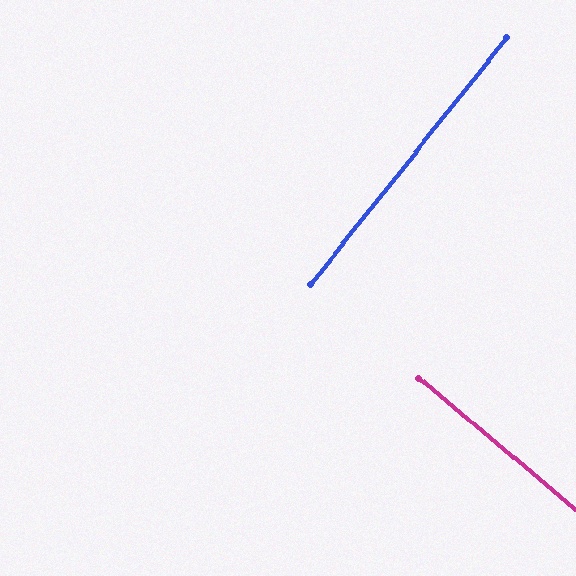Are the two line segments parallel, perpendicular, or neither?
Perpendicular — they meet at approximately 88°.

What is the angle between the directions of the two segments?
Approximately 88 degrees.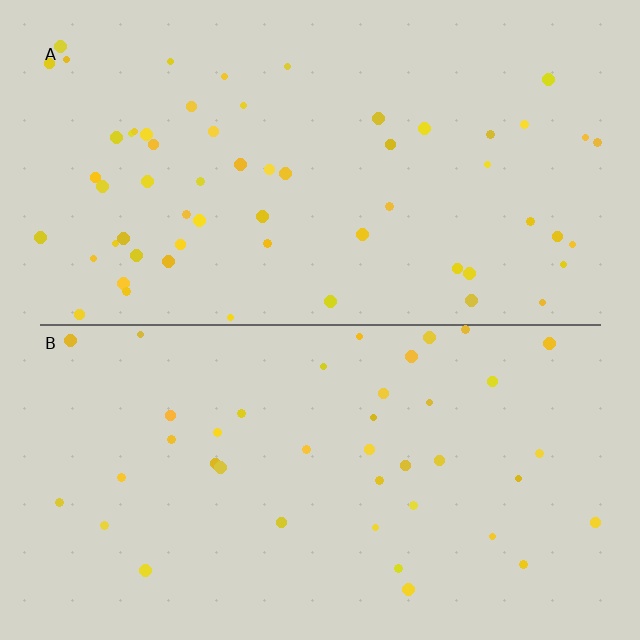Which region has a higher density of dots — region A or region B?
A (the top).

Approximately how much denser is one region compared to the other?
Approximately 1.5× — region A over region B.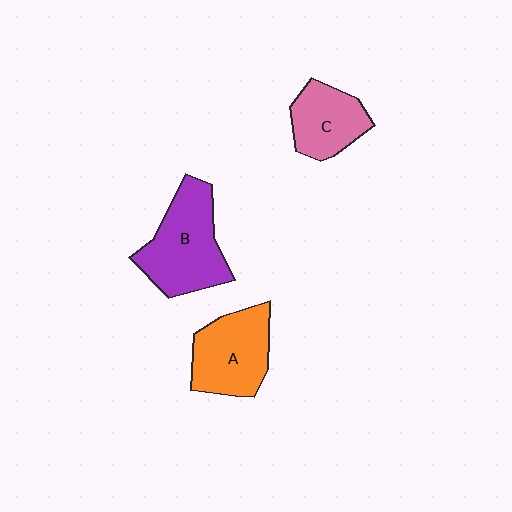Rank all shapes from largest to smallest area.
From largest to smallest: B (purple), A (orange), C (pink).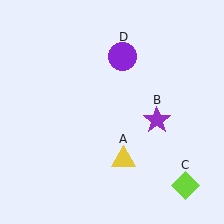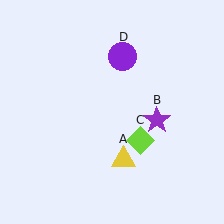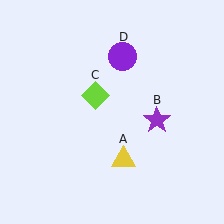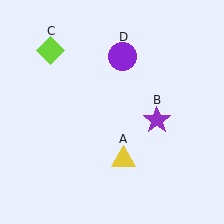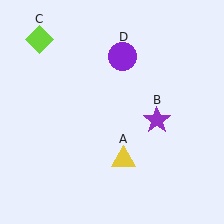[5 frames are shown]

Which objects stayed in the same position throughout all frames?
Yellow triangle (object A) and purple star (object B) and purple circle (object D) remained stationary.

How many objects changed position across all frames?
1 object changed position: lime diamond (object C).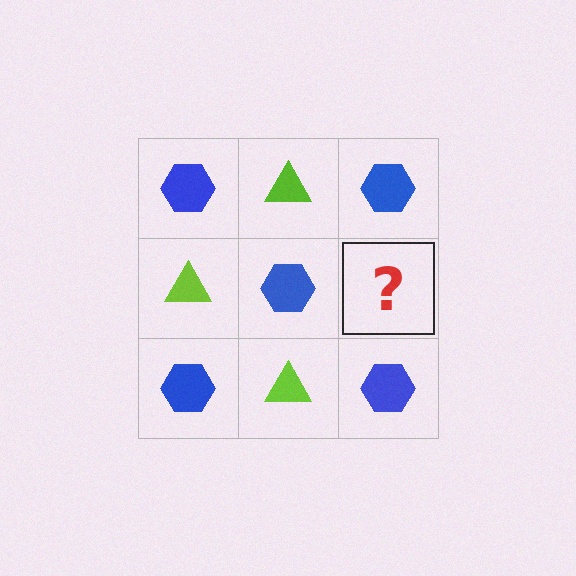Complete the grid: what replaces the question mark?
The question mark should be replaced with a lime triangle.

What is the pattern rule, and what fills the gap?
The rule is that it alternates blue hexagon and lime triangle in a checkerboard pattern. The gap should be filled with a lime triangle.